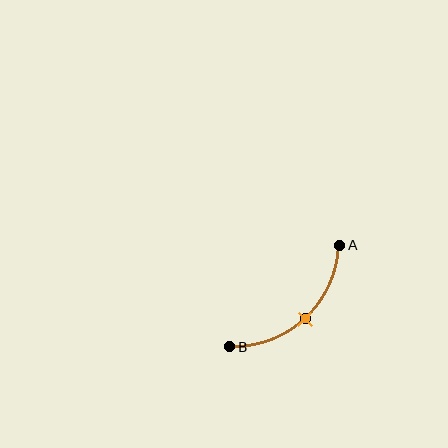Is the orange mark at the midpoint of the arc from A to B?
Yes. The orange mark lies on the arc at equal arc-length from both A and B — it is the arc midpoint.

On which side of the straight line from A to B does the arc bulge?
The arc bulges below and to the right of the straight line connecting A and B.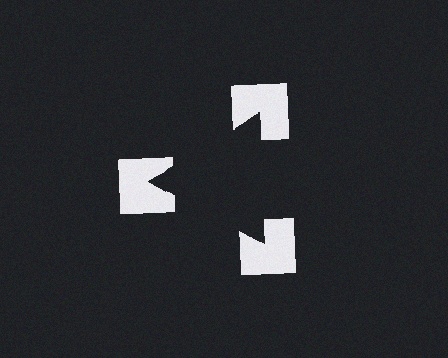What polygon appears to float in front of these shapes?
An illusory triangle — its edges are inferred from the aligned wedge cuts in the notched squares, not physically drawn.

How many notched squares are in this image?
There are 3 — one at each vertex of the illusory triangle.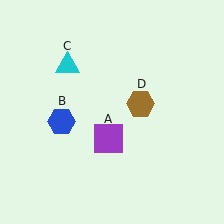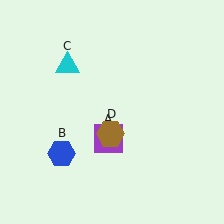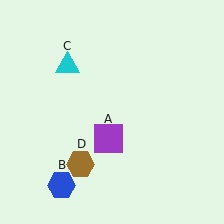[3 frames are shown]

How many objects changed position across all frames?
2 objects changed position: blue hexagon (object B), brown hexagon (object D).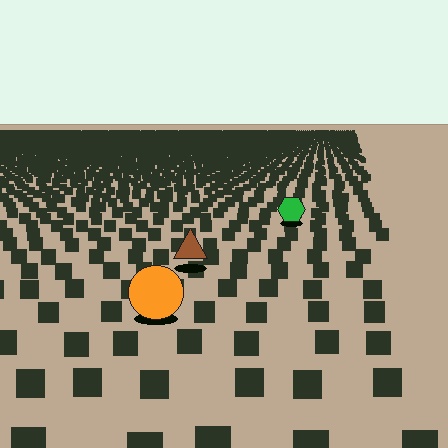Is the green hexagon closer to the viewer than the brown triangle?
No. The brown triangle is closer — you can tell from the texture gradient: the ground texture is coarser near it.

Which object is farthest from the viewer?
The green hexagon is farthest from the viewer. It appears smaller and the ground texture around it is denser.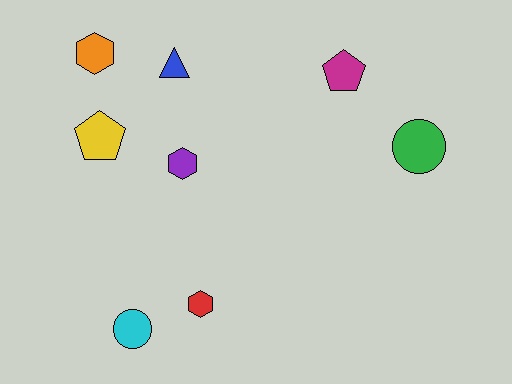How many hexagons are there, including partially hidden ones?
There are 3 hexagons.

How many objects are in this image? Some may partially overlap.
There are 8 objects.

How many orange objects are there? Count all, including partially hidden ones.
There is 1 orange object.